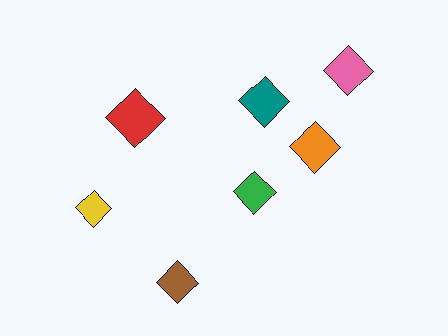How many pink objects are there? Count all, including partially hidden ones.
There is 1 pink object.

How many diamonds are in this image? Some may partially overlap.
There are 7 diamonds.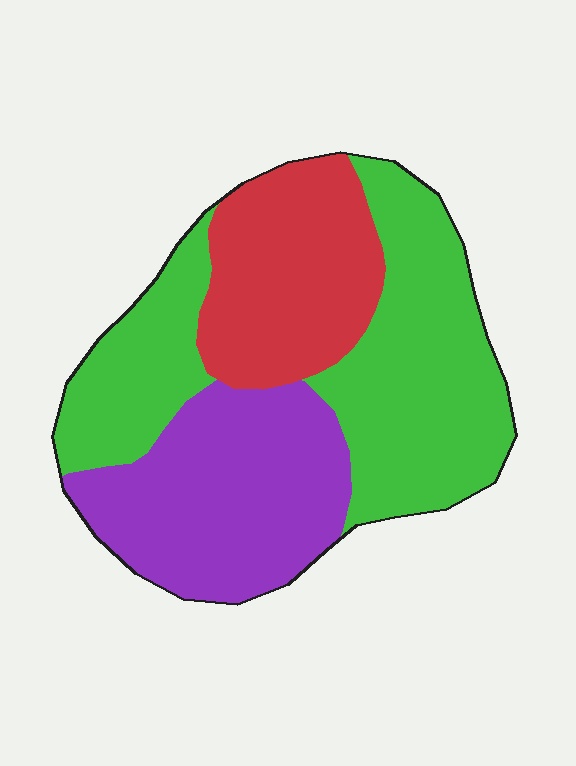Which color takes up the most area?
Green, at roughly 45%.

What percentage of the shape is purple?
Purple covers 31% of the shape.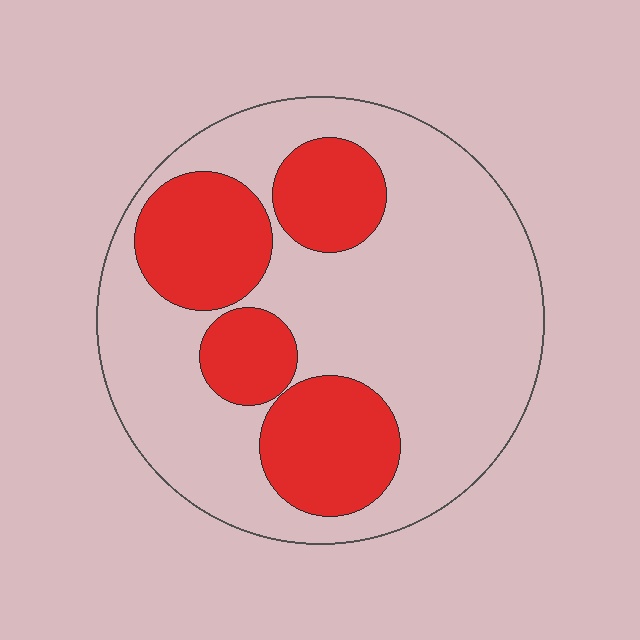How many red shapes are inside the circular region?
4.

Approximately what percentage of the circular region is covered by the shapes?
Approximately 30%.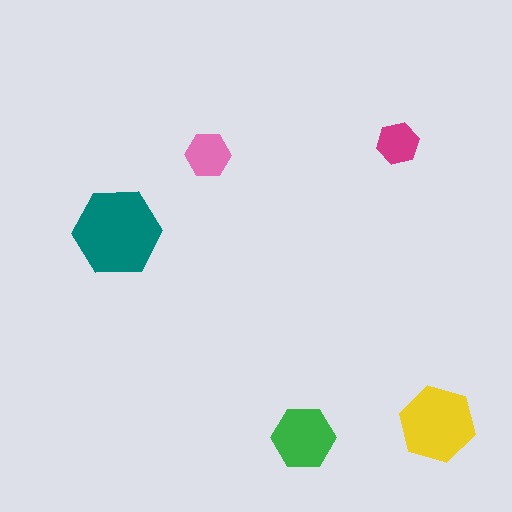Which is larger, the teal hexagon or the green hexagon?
The teal one.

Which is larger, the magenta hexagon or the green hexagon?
The green one.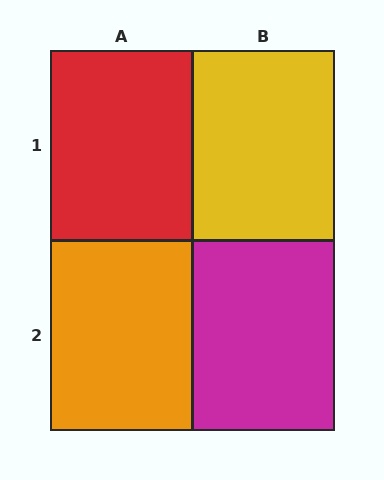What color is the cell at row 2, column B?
Magenta.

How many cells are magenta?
1 cell is magenta.